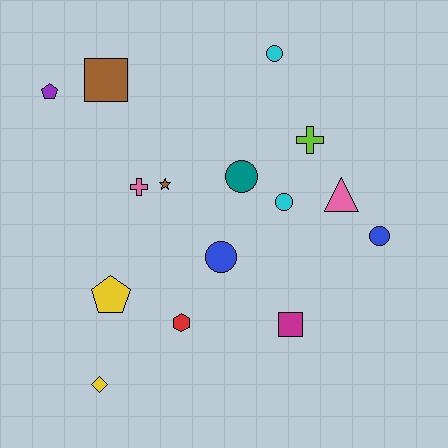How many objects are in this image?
There are 15 objects.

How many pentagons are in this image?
There are 2 pentagons.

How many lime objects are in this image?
There is 1 lime object.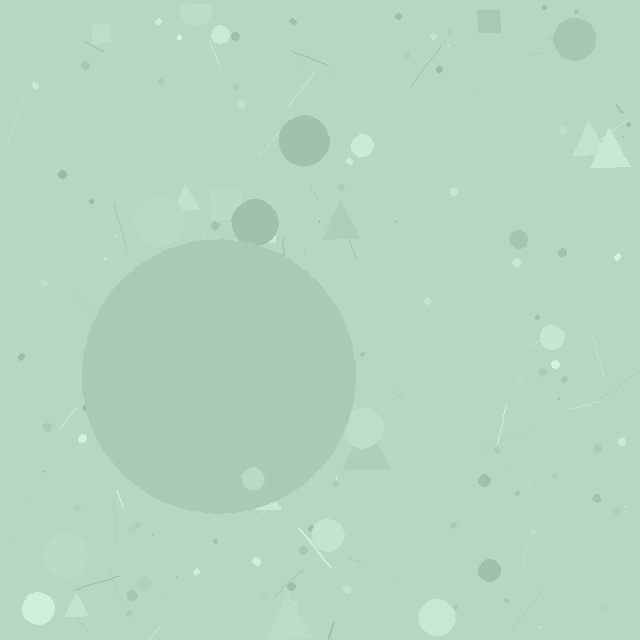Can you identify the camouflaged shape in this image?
The camouflaged shape is a circle.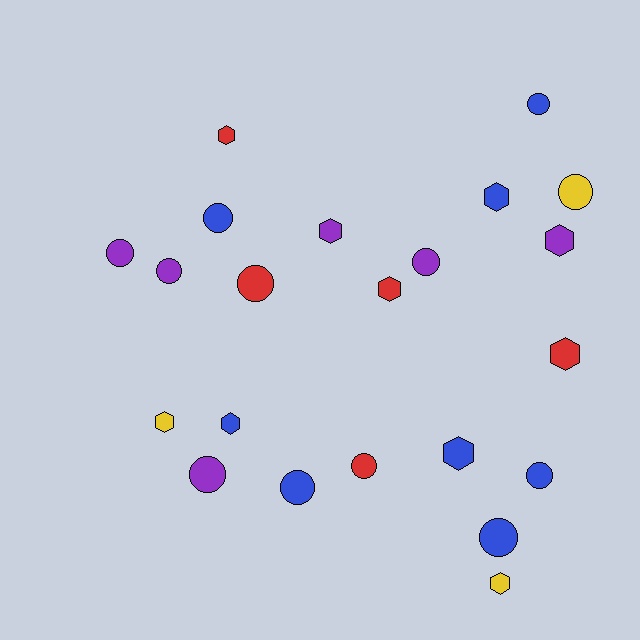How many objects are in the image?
There are 22 objects.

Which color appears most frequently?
Blue, with 8 objects.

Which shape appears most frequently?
Circle, with 12 objects.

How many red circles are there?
There are 2 red circles.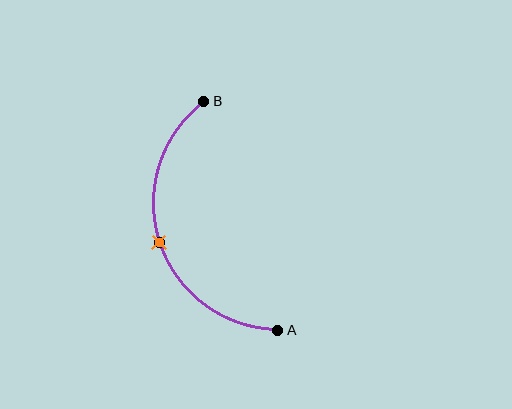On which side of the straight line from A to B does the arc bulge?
The arc bulges to the left of the straight line connecting A and B.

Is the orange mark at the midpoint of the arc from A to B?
Yes. The orange mark lies on the arc at equal arc-length from both A and B — it is the arc midpoint.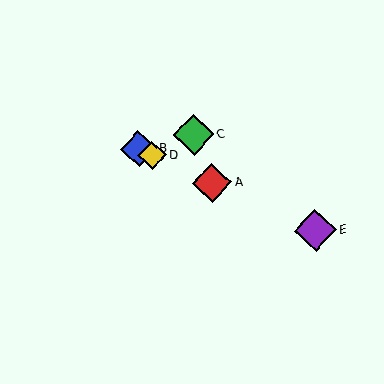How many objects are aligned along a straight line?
4 objects (A, B, D, E) are aligned along a straight line.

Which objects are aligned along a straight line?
Objects A, B, D, E are aligned along a straight line.